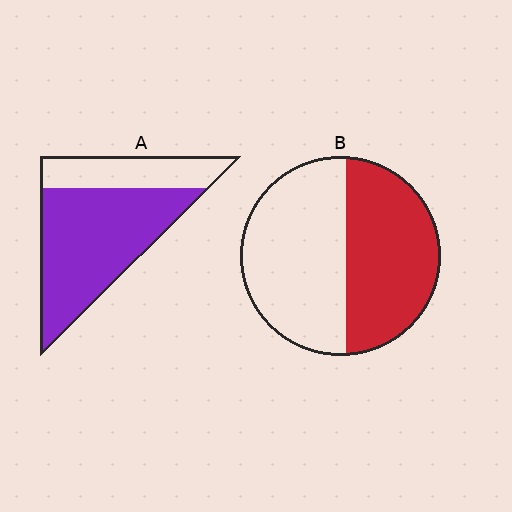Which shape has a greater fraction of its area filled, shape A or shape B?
Shape A.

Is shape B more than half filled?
Roughly half.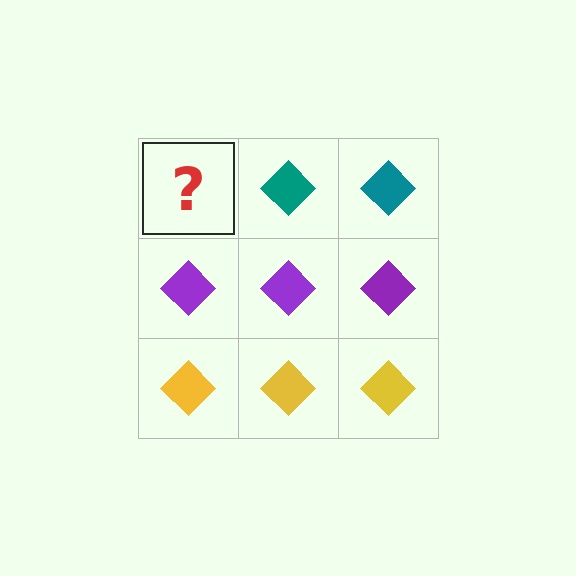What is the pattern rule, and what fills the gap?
The rule is that each row has a consistent color. The gap should be filled with a teal diamond.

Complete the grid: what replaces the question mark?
The question mark should be replaced with a teal diamond.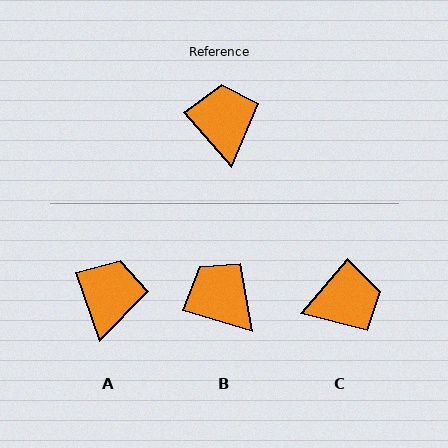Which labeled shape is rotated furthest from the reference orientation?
C, about 81 degrees away.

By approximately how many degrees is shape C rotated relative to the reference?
Approximately 81 degrees clockwise.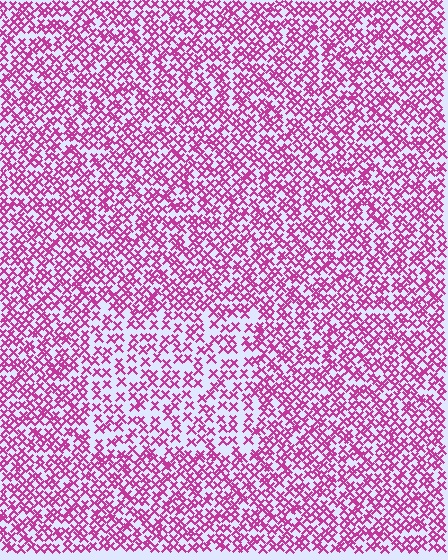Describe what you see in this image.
The image contains small magenta elements arranged at two different densities. A rectangle-shaped region is visible where the elements are less densely packed than the surrounding area.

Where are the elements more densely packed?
The elements are more densely packed outside the rectangle boundary.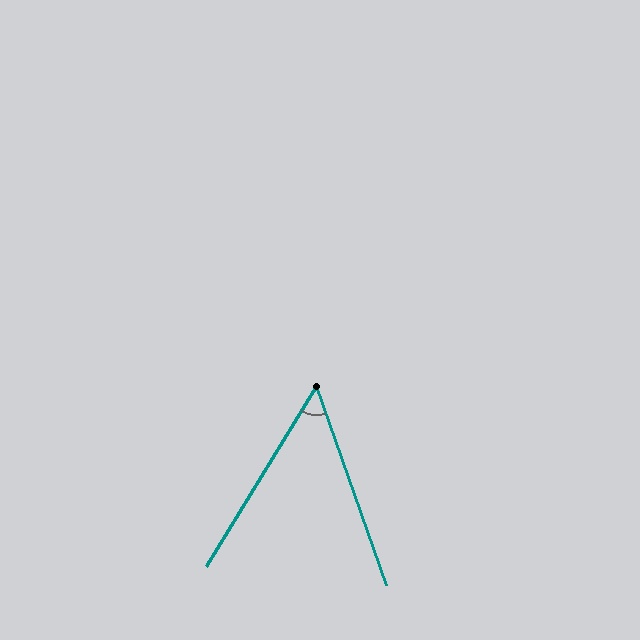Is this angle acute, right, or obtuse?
It is acute.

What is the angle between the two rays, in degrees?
Approximately 51 degrees.